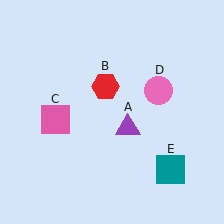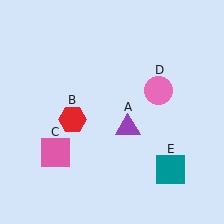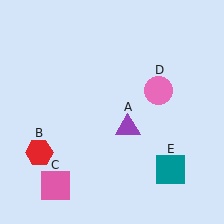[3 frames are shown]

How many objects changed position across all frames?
2 objects changed position: red hexagon (object B), pink square (object C).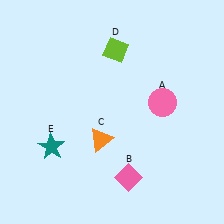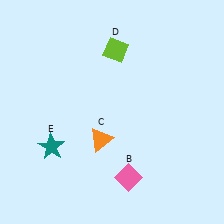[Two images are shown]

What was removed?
The pink circle (A) was removed in Image 2.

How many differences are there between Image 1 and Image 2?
There is 1 difference between the two images.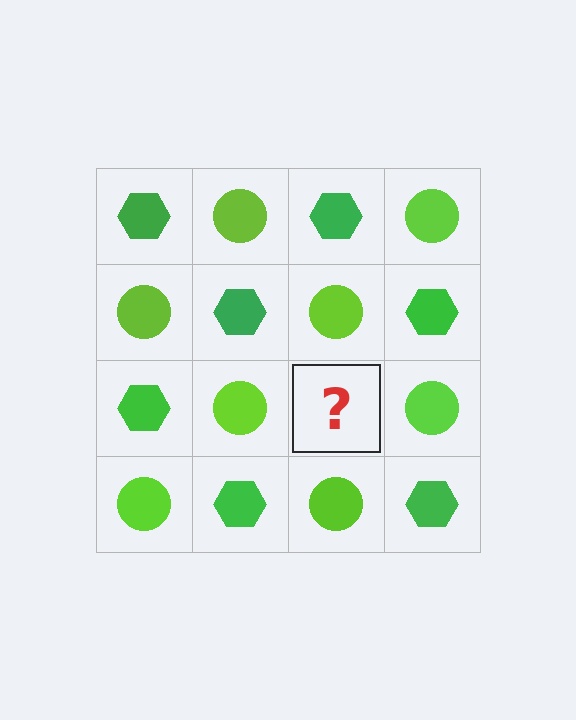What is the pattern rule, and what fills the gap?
The rule is that it alternates green hexagon and lime circle in a checkerboard pattern. The gap should be filled with a green hexagon.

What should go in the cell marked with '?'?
The missing cell should contain a green hexagon.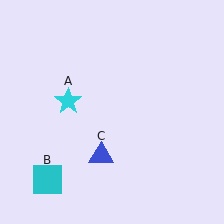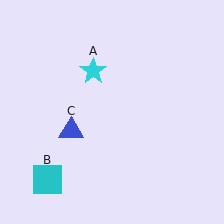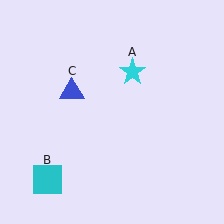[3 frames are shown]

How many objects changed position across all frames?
2 objects changed position: cyan star (object A), blue triangle (object C).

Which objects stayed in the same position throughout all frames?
Cyan square (object B) remained stationary.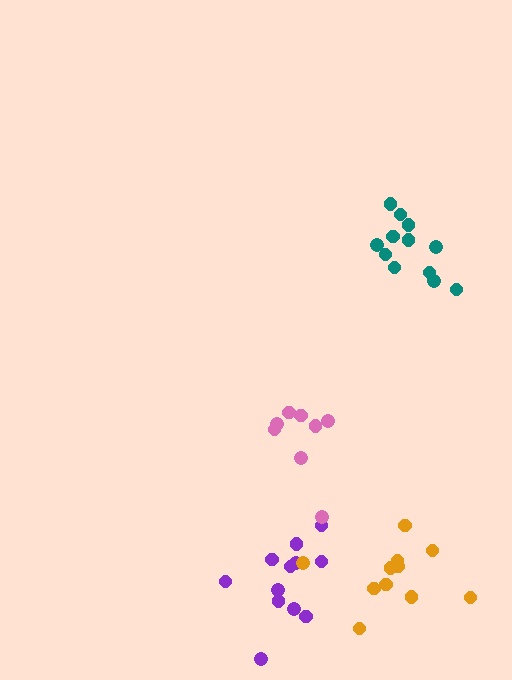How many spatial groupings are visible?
There are 4 spatial groupings.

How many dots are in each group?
Group 1: 12 dots, Group 2: 11 dots, Group 3: 8 dots, Group 4: 12 dots (43 total).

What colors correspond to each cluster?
The clusters are colored: purple, orange, pink, teal.